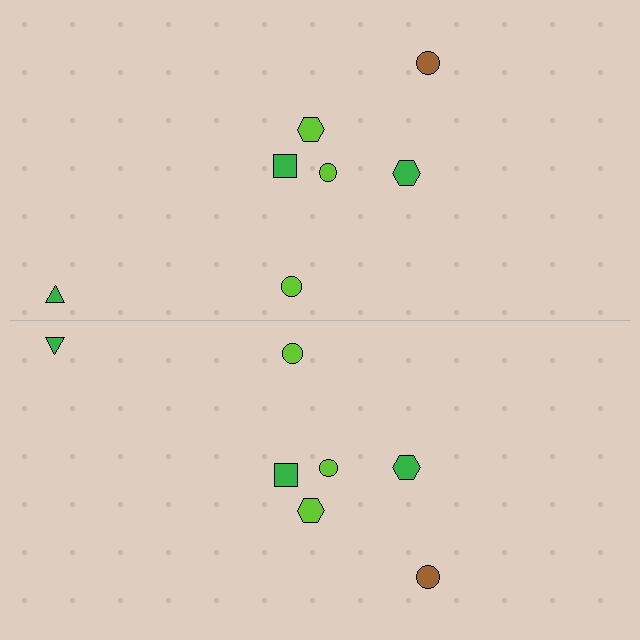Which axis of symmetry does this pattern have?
The pattern has a horizontal axis of symmetry running through the center of the image.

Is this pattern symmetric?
Yes, this pattern has bilateral (reflection) symmetry.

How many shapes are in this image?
There are 14 shapes in this image.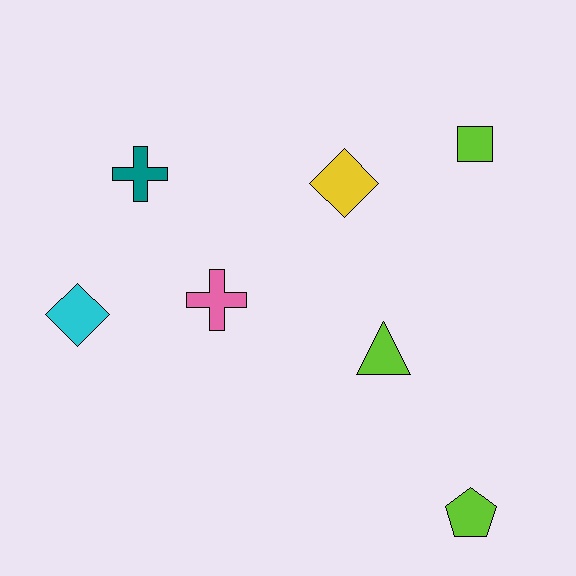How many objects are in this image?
There are 7 objects.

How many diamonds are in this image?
There are 2 diamonds.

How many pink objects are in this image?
There is 1 pink object.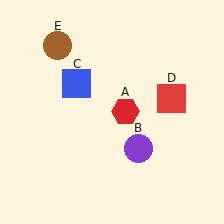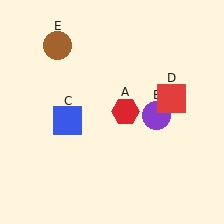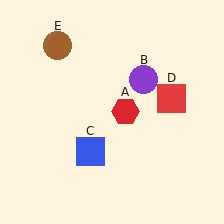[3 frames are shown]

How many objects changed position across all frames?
2 objects changed position: purple circle (object B), blue square (object C).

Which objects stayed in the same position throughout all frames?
Red hexagon (object A) and red square (object D) and brown circle (object E) remained stationary.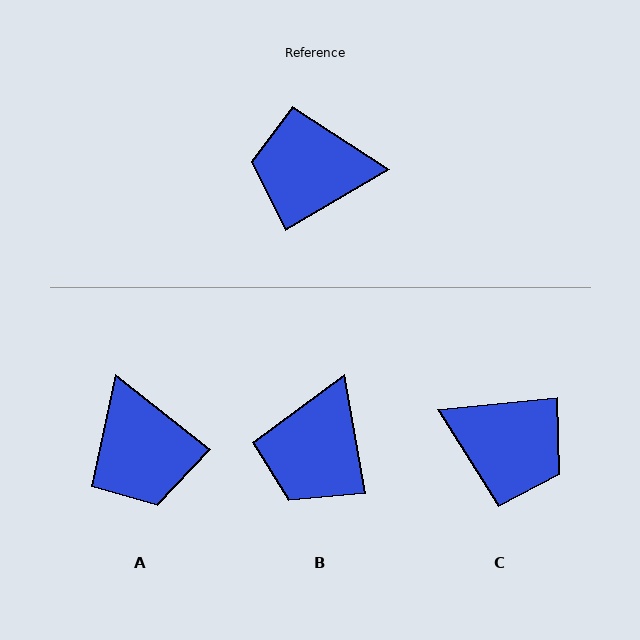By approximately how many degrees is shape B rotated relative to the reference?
Approximately 69 degrees counter-clockwise.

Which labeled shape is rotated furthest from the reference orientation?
C, about 155 degrees away.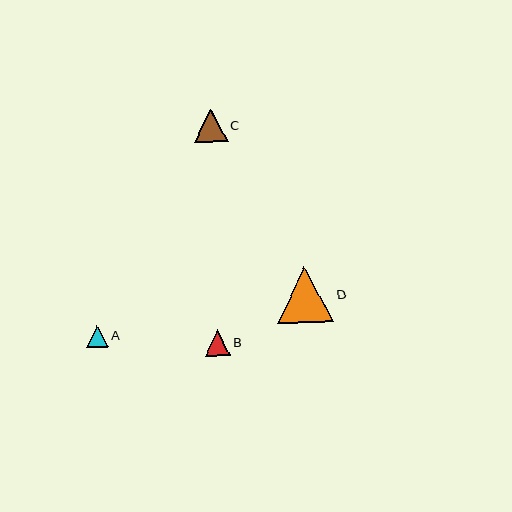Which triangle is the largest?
Triangle D is the largest with a size of approximately 56 pixels.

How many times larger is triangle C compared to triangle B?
Triangle C is approximately 1.3 times the size of triangle B.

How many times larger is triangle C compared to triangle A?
Triangle C is approximately 1.6 times the size of triangle A.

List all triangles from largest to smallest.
From largest to smallest: D, C, B, A.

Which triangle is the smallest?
Triangle A is the smallest with a size of approximately 22 pixels.